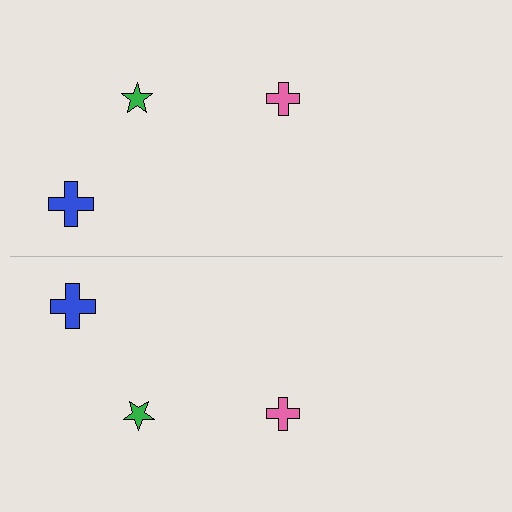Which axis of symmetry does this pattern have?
The pattern has a horizontal axis of symmetry running through the center of the image.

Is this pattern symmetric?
Yes, this pattern has bilateral (reflection) symmetry.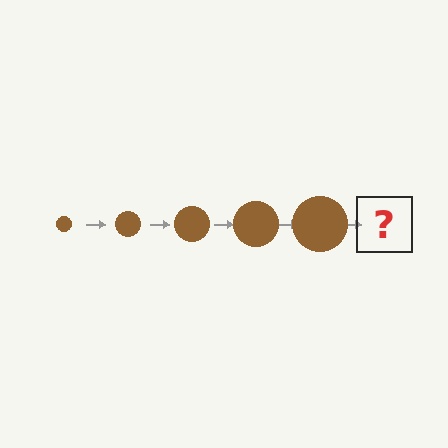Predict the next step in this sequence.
The next step is a brown circle, larger than the previous one.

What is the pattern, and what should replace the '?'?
The pattern is that the circle gets progressively larger each step. The '?' should be a brown circle, larger than the previous one.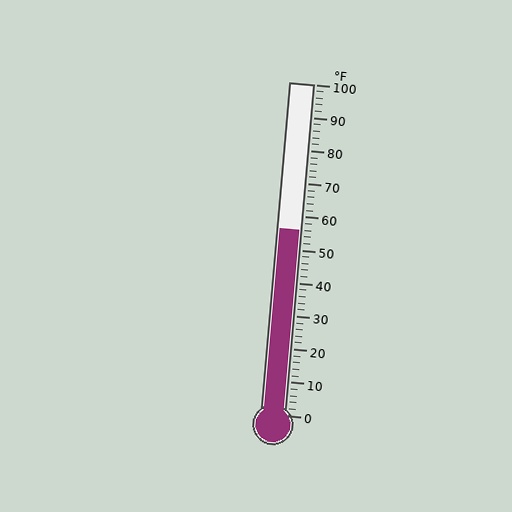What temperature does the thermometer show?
The thermometer shows approximately 56°F.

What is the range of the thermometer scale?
The thermometer scale ranges from 0°F to 100°F.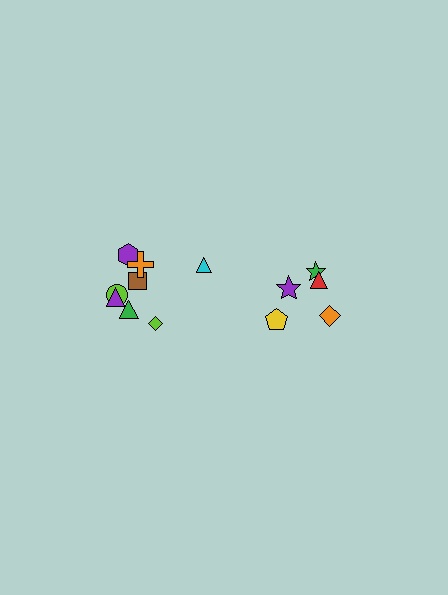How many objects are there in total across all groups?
There are 13 objects.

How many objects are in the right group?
There are 5 objects.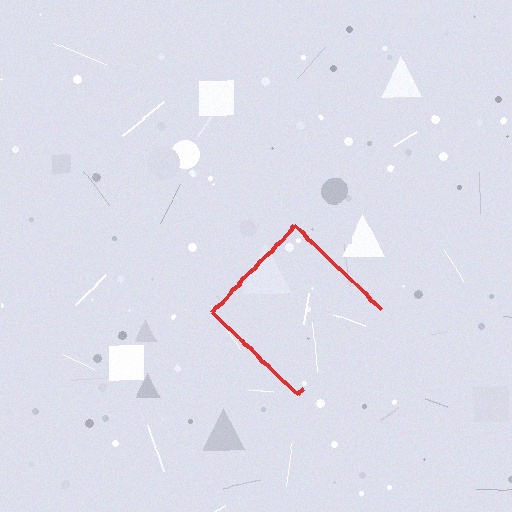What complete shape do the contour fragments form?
The contour fragments form a diamond.